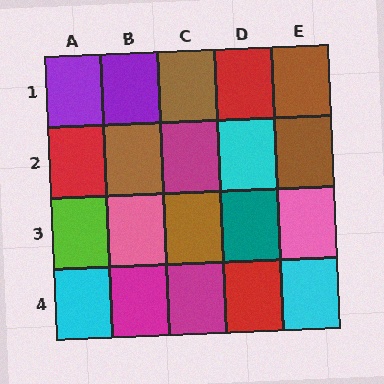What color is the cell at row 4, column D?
Red.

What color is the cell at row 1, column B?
Purple.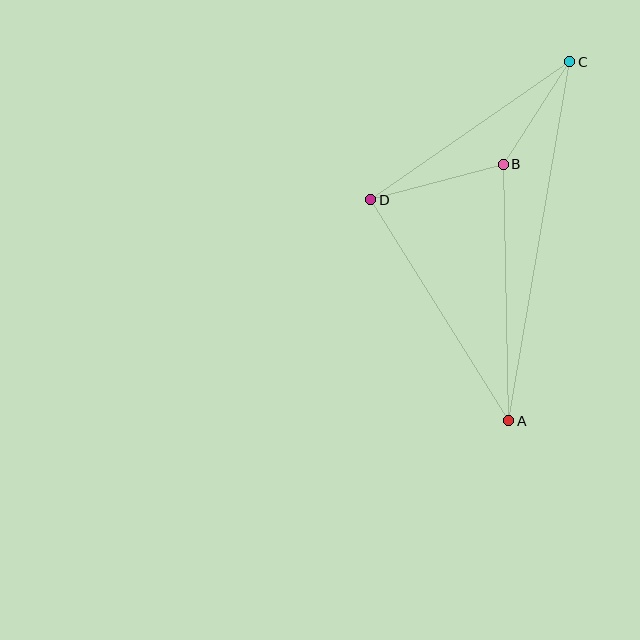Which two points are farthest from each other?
Points A and C are farthest from each other.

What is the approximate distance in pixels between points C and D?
The distance between C and D is approximately 242 pixels.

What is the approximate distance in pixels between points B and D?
The distance between B and D is approximately 137 pixels.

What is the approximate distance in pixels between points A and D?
The distance between A and D is approximately 260 pixels.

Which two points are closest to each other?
Points B and C are closest to each other.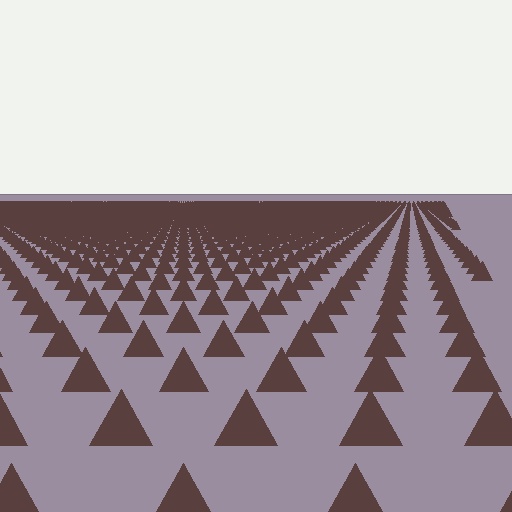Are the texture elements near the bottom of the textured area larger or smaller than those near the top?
Larger. Near the bottom, elements are closer to the viewer and appear at a bigger on-screen size.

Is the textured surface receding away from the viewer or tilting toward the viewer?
The surface is receding away from the viewer. Texture elements get smaller and denser toward the top.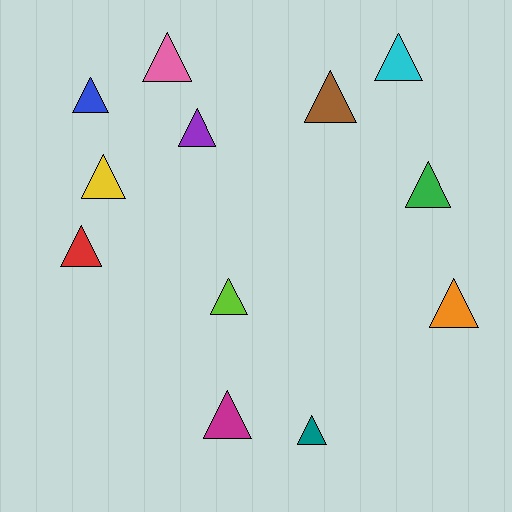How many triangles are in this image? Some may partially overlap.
There are 12 triangles.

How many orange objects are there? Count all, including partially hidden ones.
There is 1 orange object.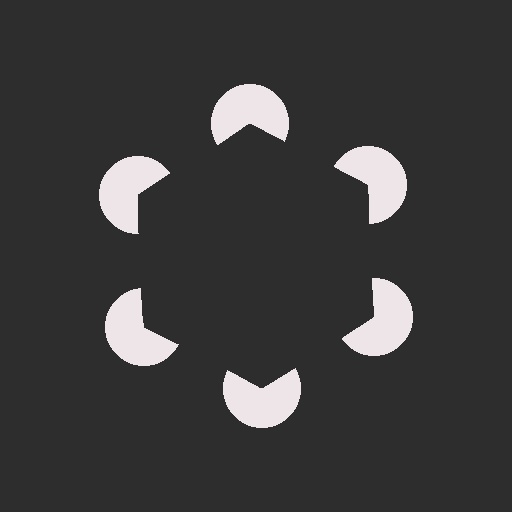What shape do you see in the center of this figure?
An illusory hexagon — its edges are inferred from the aligned wedge cuts in the pac-man discs, not physically drawn.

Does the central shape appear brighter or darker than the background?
It typically appears slightly darker than the background, even though no actual brightness change is drawn.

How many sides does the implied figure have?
6 sides.